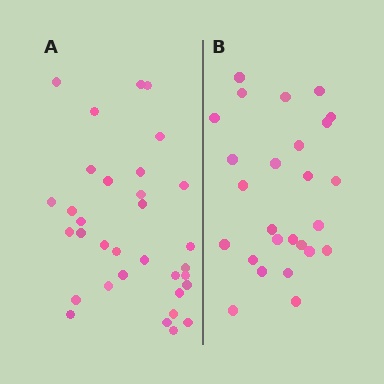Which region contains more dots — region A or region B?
Region A (the left region) has more dots.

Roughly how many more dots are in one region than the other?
Region A has roughly 8 or so more dots than region B.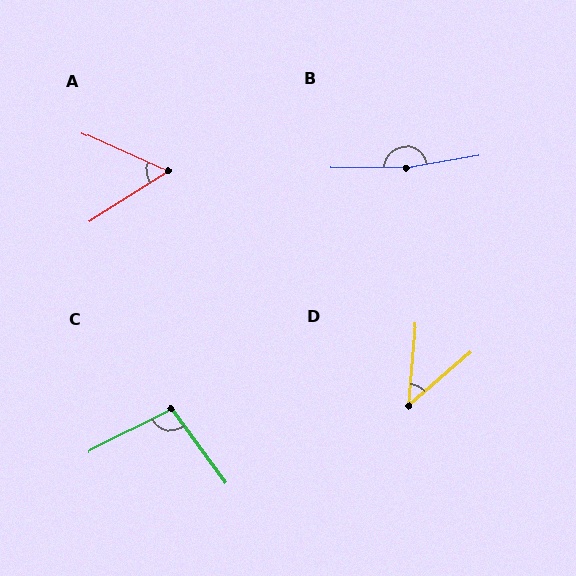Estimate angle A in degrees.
Approximately 57 degrees.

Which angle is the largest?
B, at approximately 169 degrees.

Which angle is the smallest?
D, at approximately 44 degrees.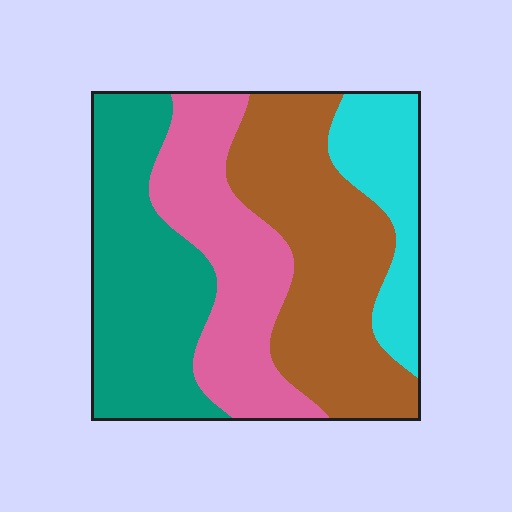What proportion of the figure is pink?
Pink takes up about one quarter (1/4) of the figure.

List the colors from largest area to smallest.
From largest to smallest: brown, teal, pink, cyan.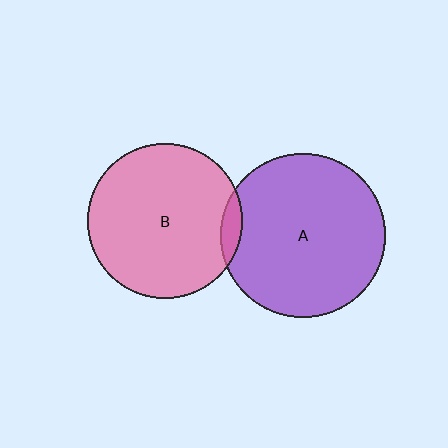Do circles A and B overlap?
Yes.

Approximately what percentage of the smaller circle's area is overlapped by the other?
Approximately 5%.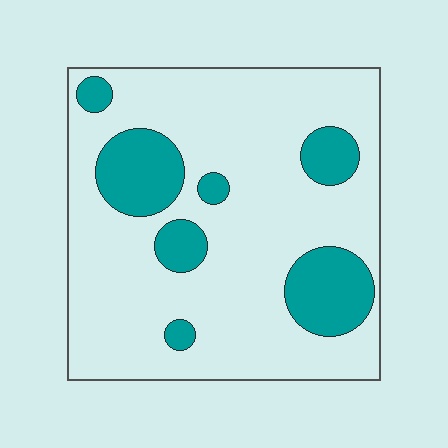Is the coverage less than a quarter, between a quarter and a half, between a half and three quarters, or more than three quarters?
Less than a quarter.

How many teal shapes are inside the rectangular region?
7.